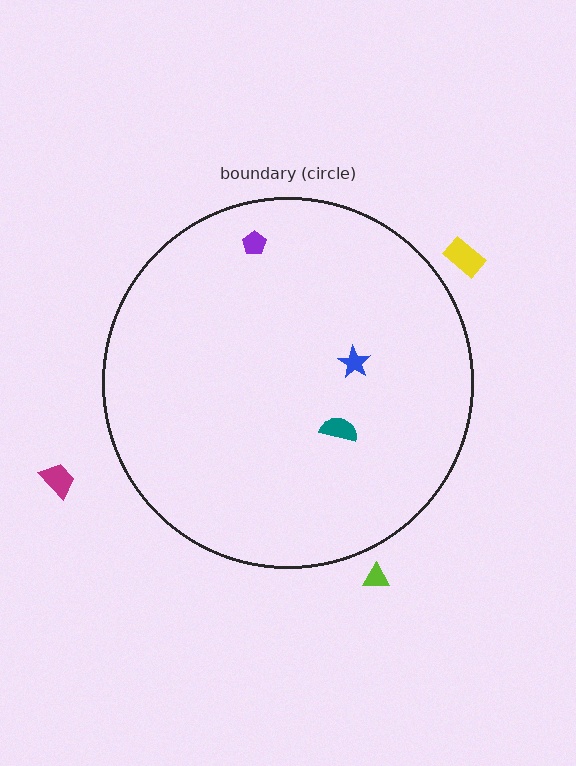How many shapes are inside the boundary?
3 inside, 3 outside.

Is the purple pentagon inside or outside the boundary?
Inside.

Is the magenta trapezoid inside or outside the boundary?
Outside.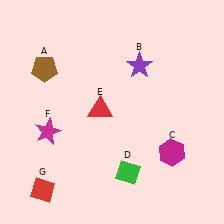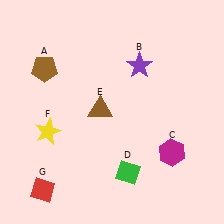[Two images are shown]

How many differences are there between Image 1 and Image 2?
There are 2 differences between the two images.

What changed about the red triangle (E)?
In Image 1, E is red. In Image 2, it changed to brown.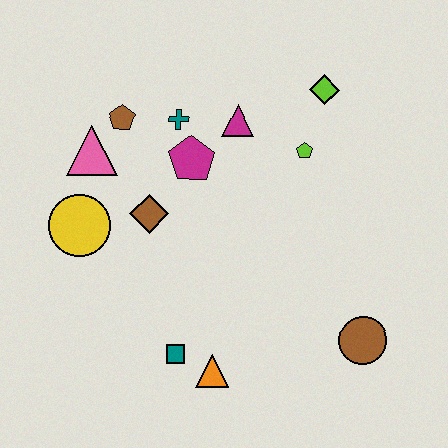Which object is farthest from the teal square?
The lime diamond is farthest from the teal square.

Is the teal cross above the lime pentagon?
Yes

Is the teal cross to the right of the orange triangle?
No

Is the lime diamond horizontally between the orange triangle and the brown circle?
Yes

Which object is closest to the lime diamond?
The lime pentagon is closest to the lime diamond.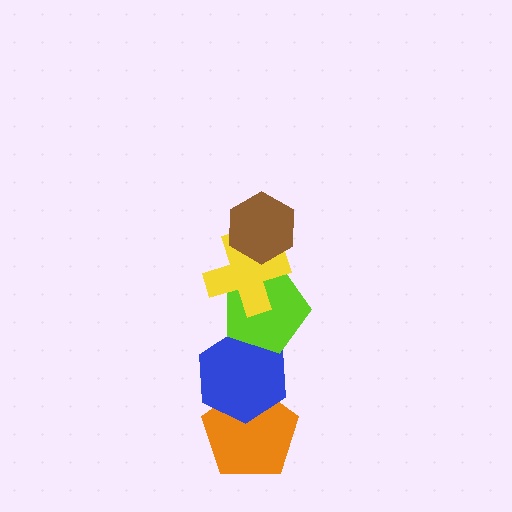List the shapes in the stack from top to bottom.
From top to bottom: the brown hexagon, the yellow cross, the lime pentagon, the blue hexagon, the orange pentagon.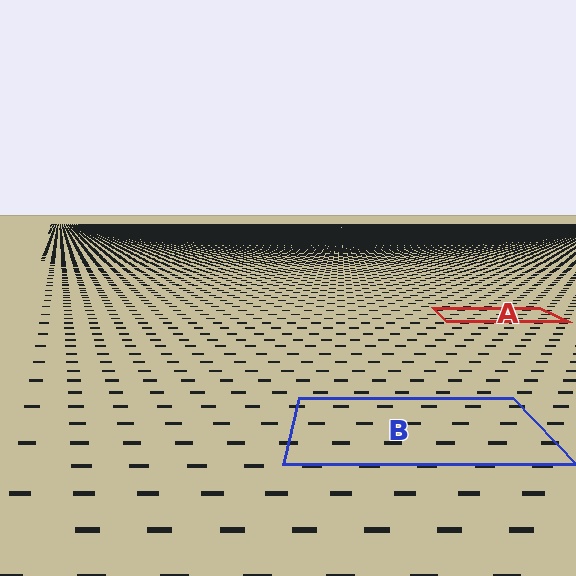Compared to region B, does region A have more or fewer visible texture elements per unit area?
Region A has more texture elements per unit area — they are packed more densely because it is farther away.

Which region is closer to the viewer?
Region B is closer. The texture elements there are larger and more spread out.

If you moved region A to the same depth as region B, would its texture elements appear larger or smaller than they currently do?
They would appear larger. At a closer depth, the same texture elements are projected at a bigger on-screen size.